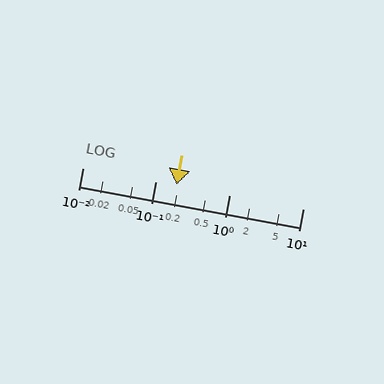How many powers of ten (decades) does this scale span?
The scale spans 3 decades, from 0.01 to 10.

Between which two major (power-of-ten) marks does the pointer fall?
The pointer is between 0.1 and 1.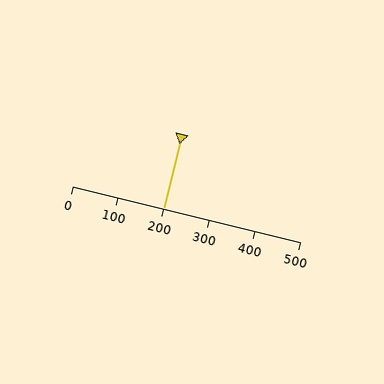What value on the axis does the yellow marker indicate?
The marker indicates approximately 200.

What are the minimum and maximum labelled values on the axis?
The axis runs from 0 to 500.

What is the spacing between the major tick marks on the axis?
The major ticks are spaced 100 apart.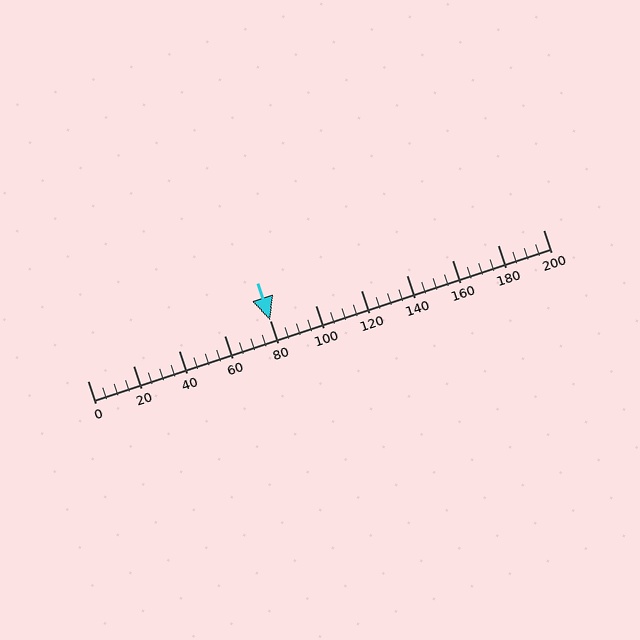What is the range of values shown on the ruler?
The ruler shows values from 0 to 200.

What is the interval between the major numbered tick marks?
The major tick marks are spaced 20 units apart.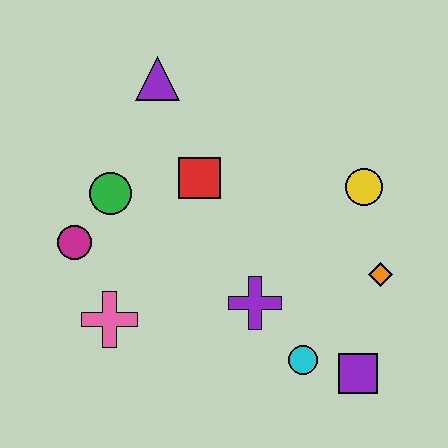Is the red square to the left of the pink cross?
No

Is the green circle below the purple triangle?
Yes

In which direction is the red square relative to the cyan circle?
The red square is above the cyan circle.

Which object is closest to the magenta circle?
The green circle is closest to the magenta circle.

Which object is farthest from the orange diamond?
The magenta circle is farthest from the orange diamond.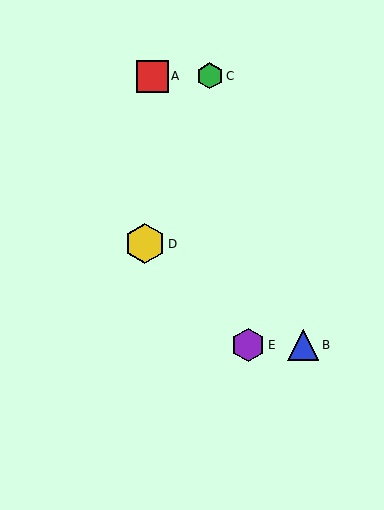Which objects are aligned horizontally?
Objects B, E are aligned horizontally.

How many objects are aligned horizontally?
2 objects (B, E) are aligned horizontally.